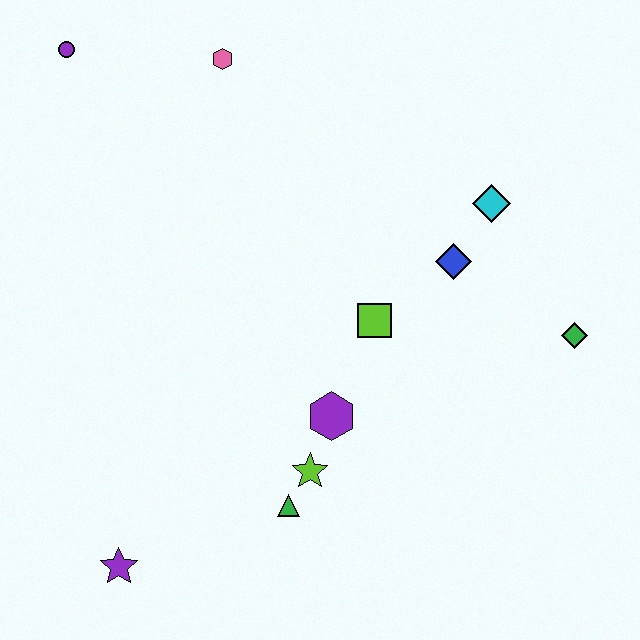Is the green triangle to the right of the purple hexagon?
No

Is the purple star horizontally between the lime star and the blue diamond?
No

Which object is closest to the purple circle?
The pink hexagon is closest to the purple circle.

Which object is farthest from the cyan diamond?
The purple star is farthest from the cyan diamond.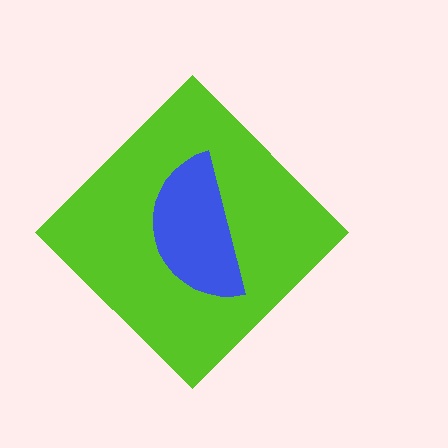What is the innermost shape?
The blue semicircle.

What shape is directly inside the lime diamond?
The blue semicircle.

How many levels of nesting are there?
2.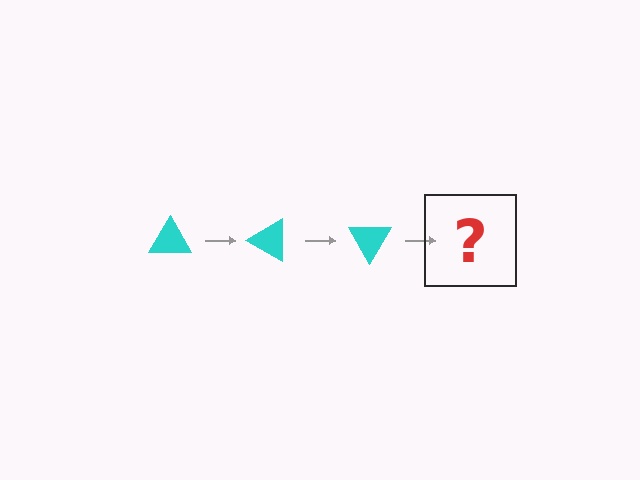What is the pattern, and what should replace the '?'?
The pattern is that the triangle rotates 30 degrees each step. The '?' should be a cyan triangle rotated 90 degrees.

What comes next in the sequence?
The next element should be a cyan triangle rotated 90 degrees.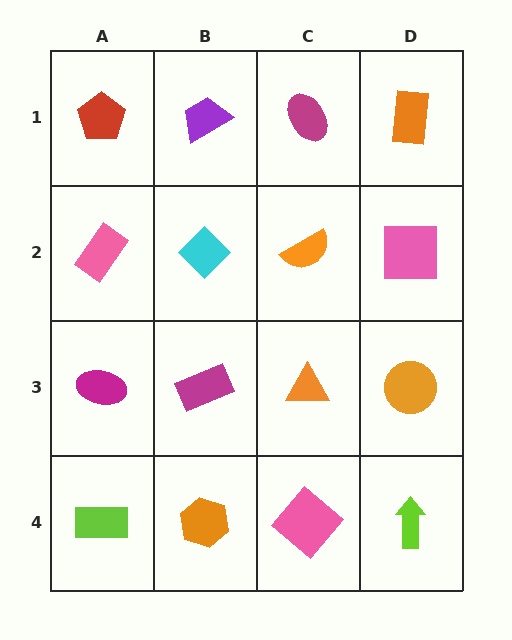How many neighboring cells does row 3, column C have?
4.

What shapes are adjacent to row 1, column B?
A cyan diamond (row 2, column B), a red pentagon (row 1, column A), a magenta ellipse (row 1, column C).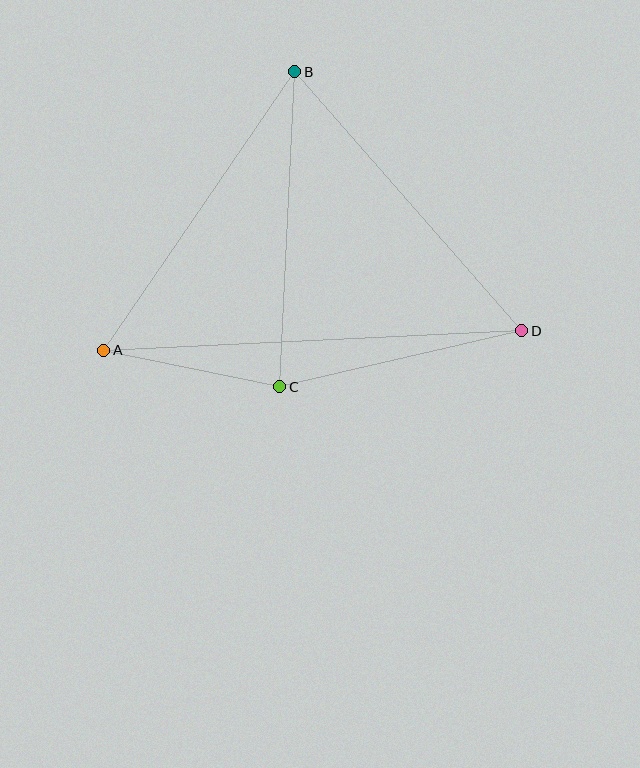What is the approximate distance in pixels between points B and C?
The distance between B and C is approximately 316 pixels.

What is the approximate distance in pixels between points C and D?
The distance between C and D is approximately 248 pixels.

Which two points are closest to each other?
Points A and C are closest to each other.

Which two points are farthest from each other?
Points A and D are farthest from each other.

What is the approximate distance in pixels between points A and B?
The distance between A and B is approximately 338 pixels.